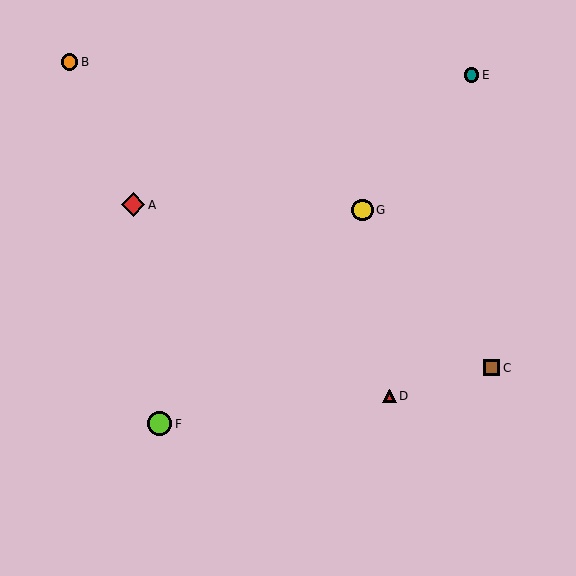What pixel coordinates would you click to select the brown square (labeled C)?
Click at (492, 368) to select the brown square C.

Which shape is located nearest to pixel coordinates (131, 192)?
The red diamond (labeled A) at (133, 205) is nearest to that location.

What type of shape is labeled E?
Shape E is a teal circle.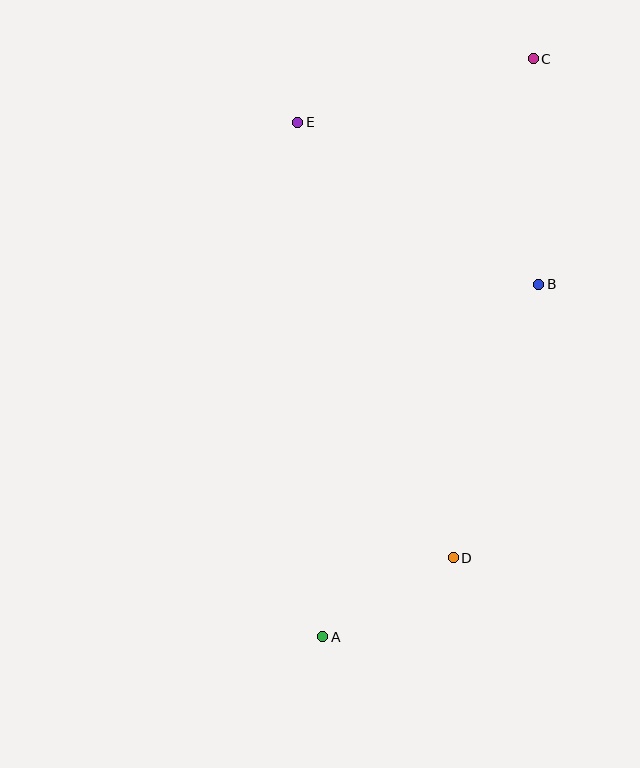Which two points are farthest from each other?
Points A and C are farthest from each other.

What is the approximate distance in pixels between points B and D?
The distance between B and D is approximately 287 pixels.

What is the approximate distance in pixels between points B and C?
The distance between B and C is approximately 226 pixels.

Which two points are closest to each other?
Points A and D are closest to each other.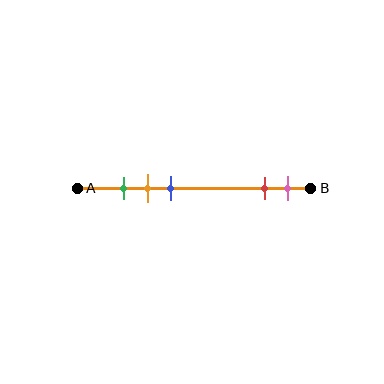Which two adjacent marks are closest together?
The green and orange marks are the closest adjacent pair.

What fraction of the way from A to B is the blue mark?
The blue mark is approximately 40% (0.4) of the way from A to B.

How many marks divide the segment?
There are 5 marks dividing the segment.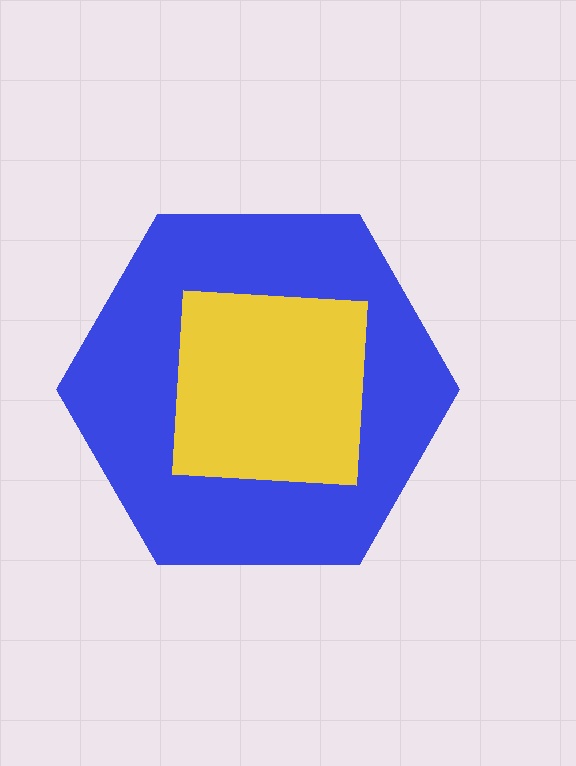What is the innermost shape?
The yellow square.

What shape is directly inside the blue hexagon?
The yellow square.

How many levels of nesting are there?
2.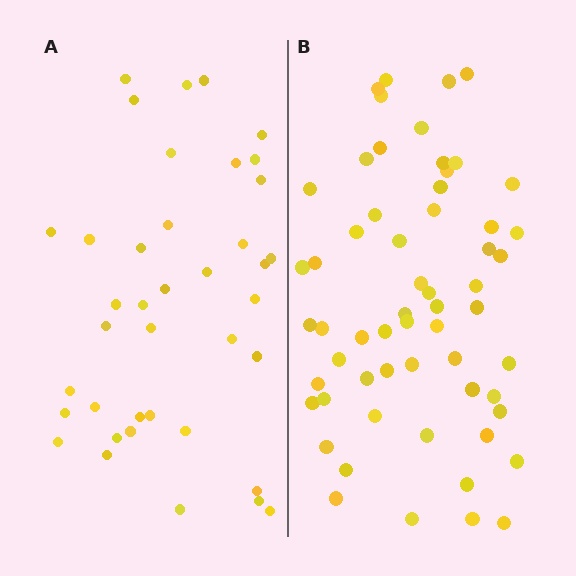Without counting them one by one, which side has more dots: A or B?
Region B (the right region) has more dots.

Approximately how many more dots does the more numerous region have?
Region B has approximately 20 more dots than region A.